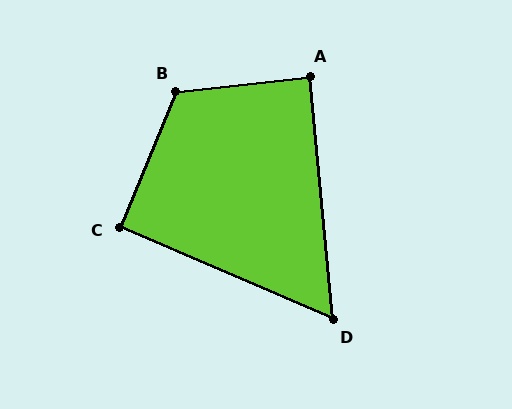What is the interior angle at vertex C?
Approximately 91 degrees (approximately right).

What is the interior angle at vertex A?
Approximately 89 degrees (approximately right).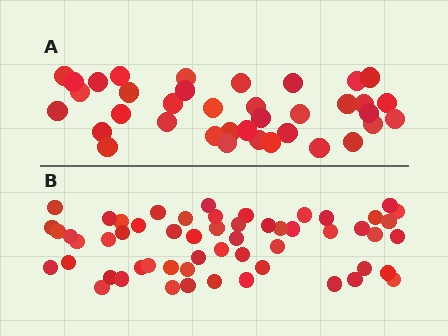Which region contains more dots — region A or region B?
Region B (the bottom region) has more dots.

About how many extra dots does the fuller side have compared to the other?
Region B has approximately 20 more dots than region A.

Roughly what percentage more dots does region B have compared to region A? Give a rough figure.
About 50% more.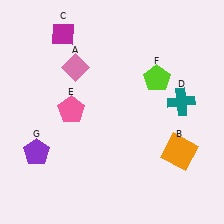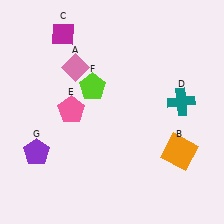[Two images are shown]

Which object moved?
The lime pentagon (F) moved left.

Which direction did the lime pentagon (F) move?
The lime pentagon (F) moved left.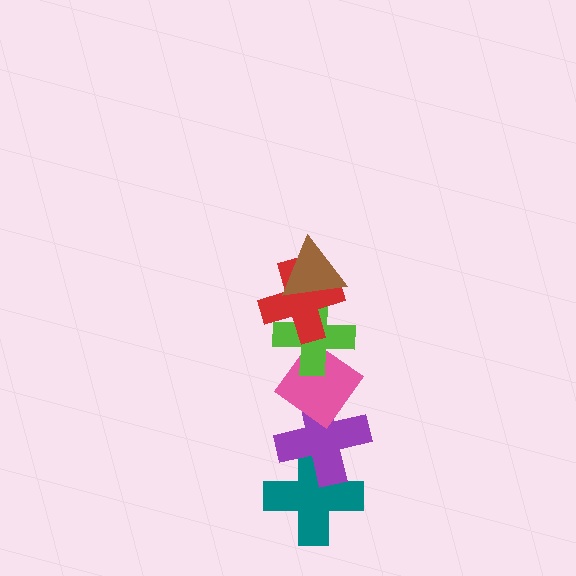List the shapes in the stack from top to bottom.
From top to bottom: the brown triangle, the red cross, the lime cross, the pink diamond, the purple cross, the teal cross.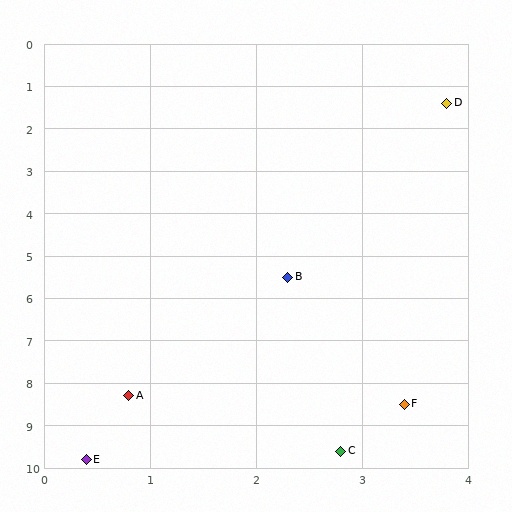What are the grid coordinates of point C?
Point C is at approximately (2.8, 9.6).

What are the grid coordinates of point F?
Point F is at approximately (3.4, 8.5).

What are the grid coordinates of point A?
Point A is at approximately (0.8, 8.3).